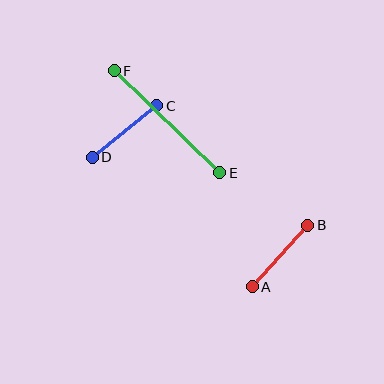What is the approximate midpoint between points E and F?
The midpoint is at approximately (167, 122) pixels.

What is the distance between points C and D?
The distance is approximately 83 pixels.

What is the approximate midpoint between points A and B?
The midpoint is at approximately (280, 256) pixels.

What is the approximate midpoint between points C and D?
The midpoint is at approximately (124, 131) pixels.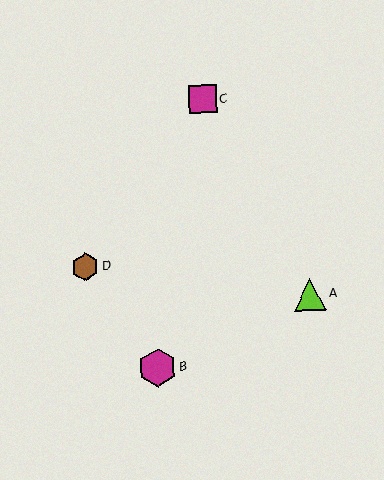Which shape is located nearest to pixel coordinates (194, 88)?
The magenta square (labeled C) at (203, 99) is nearest to that location.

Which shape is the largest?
The magenta hexagon (labeled B) is the largest.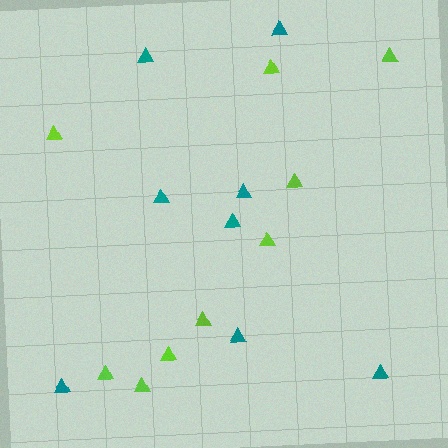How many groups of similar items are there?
There are 2 groups: one group of lime triangles (9) and one group of teal triangles (8).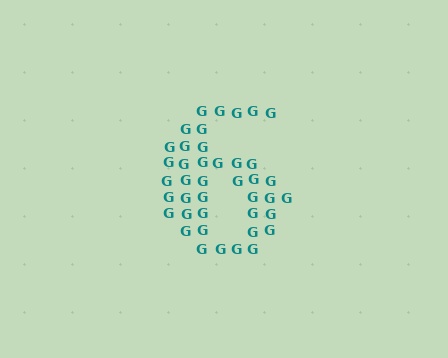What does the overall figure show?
The overall figure shows the digit 6.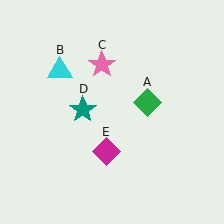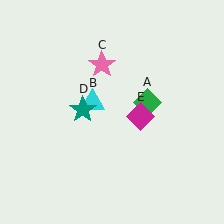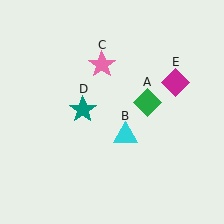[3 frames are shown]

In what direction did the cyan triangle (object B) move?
The cyan triangle (object B) moved down and to the right.